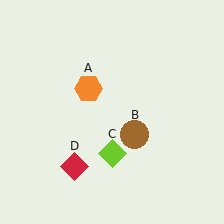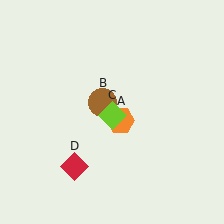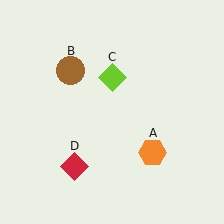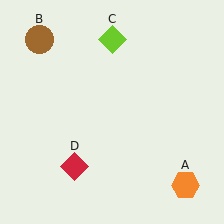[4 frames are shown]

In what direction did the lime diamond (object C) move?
The lime diamond (object C) moved up.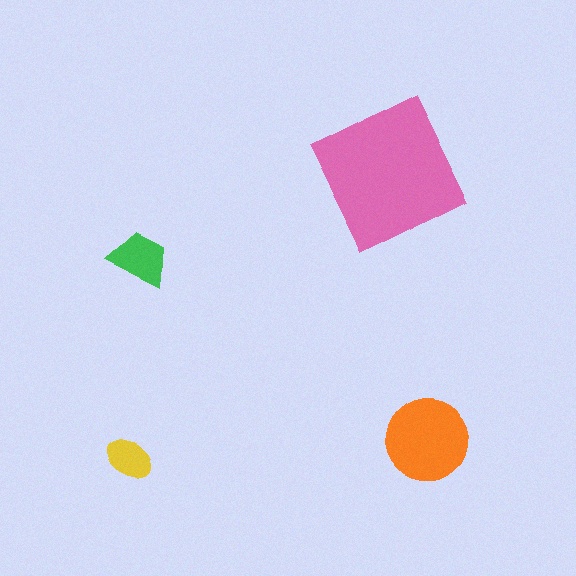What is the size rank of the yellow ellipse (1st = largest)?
4th.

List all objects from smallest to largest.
The yellow ellipse, the green trapezoid, the orange circle, the pink square.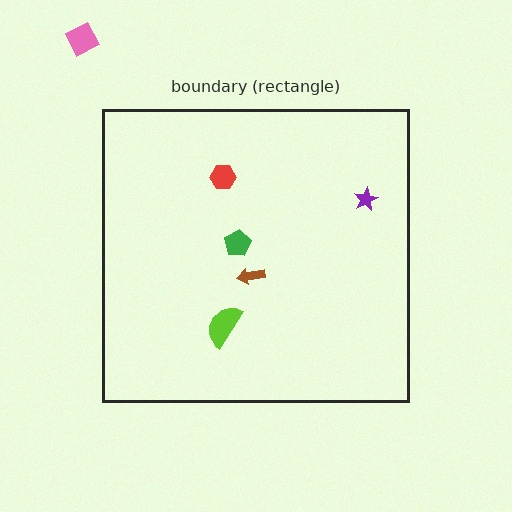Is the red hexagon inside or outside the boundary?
Inside.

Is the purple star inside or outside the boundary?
Inside.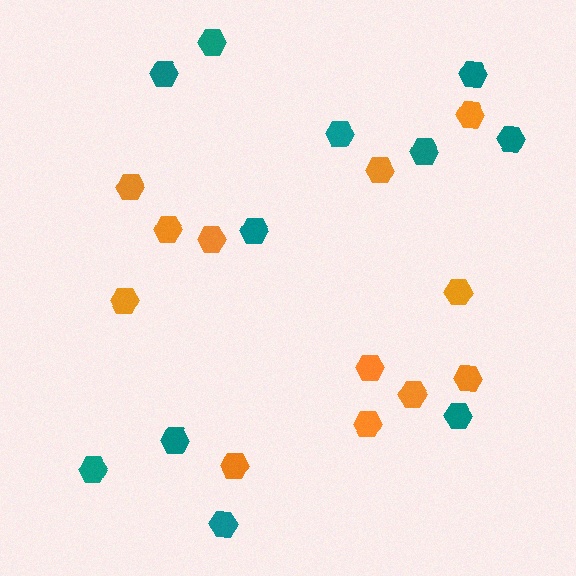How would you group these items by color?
There are 2 groups: one group of orange hexagons (12) and one group of teal hexagons (11).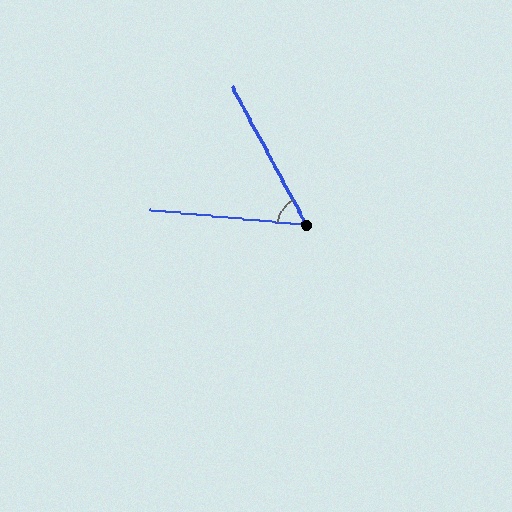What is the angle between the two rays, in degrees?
Approximately 56 degrees.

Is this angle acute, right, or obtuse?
It is acute.